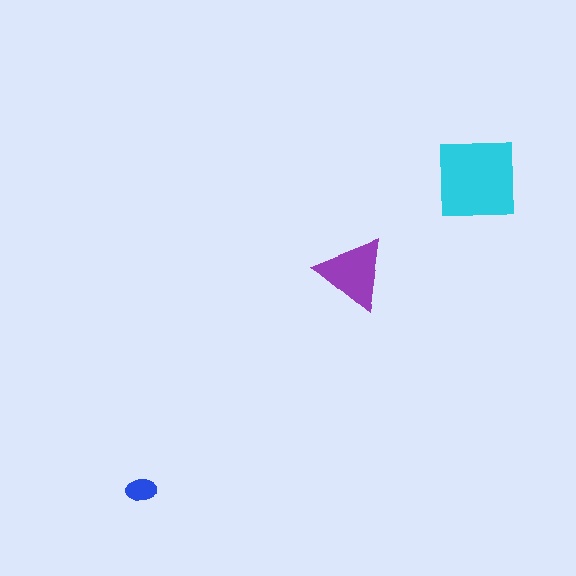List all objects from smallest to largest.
The blue ellipse, the purple triangle, the cyan square.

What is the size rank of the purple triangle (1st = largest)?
2nd.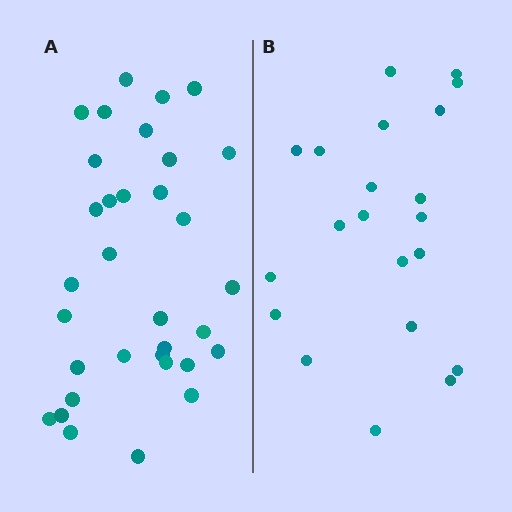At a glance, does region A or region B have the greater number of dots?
Region A (the left region) has more dots.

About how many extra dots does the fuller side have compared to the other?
Region A has roughly 12 or so more dots than region B.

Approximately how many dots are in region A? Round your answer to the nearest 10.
About 30 dots. (The exact count is 33, which rounds to 30.)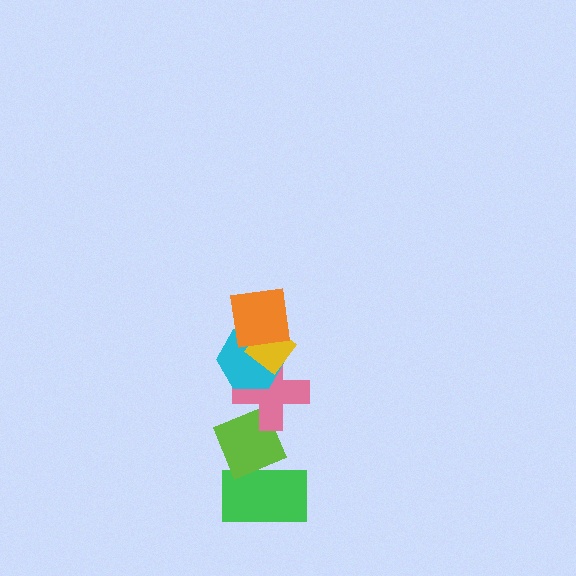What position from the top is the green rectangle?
The green rectangle is 6th from the top.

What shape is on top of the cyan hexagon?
The yellow diamond is on top of the cyan hexagon.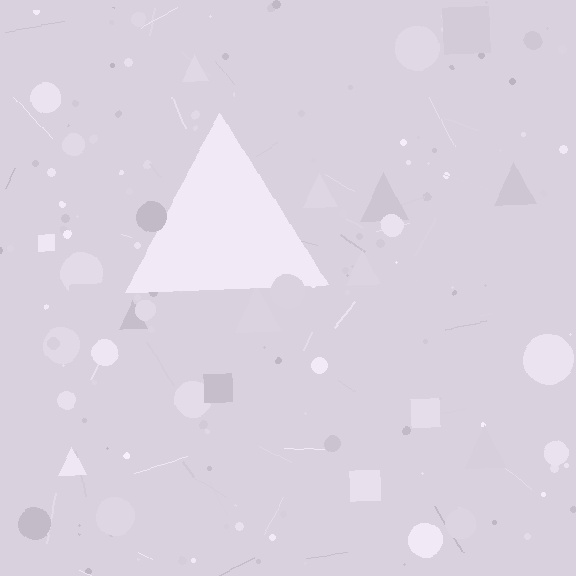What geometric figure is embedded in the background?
A triangle is embedded in the background.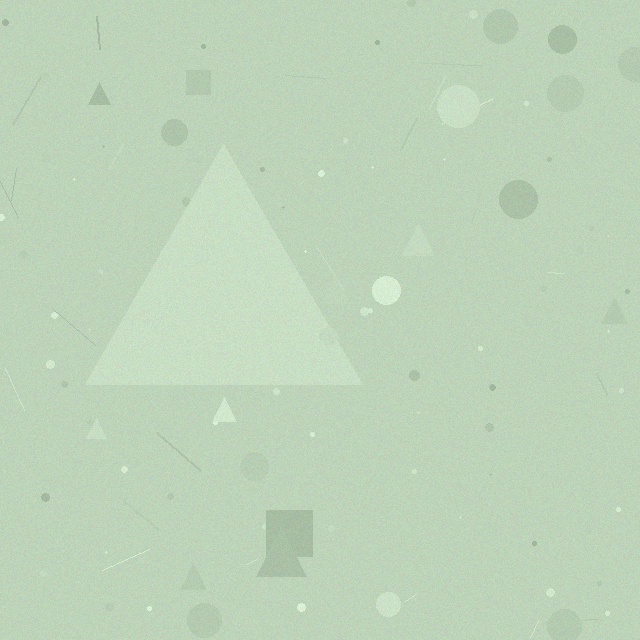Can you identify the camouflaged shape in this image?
The camouflaged shape is a triangle.